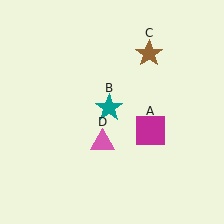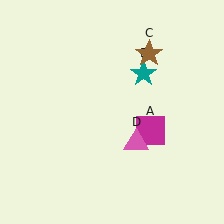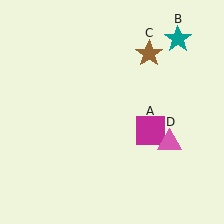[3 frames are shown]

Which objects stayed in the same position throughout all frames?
Magenta square (object A) and brown star (object C) remained stationary.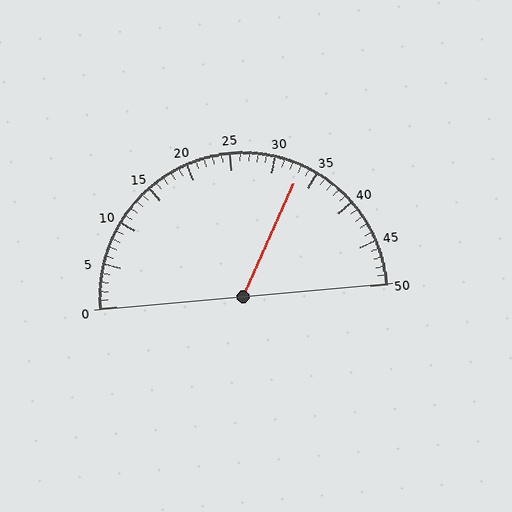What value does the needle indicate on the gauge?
The needle indicates approximately 33.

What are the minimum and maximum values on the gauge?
The gauge ranges from 0 to 50.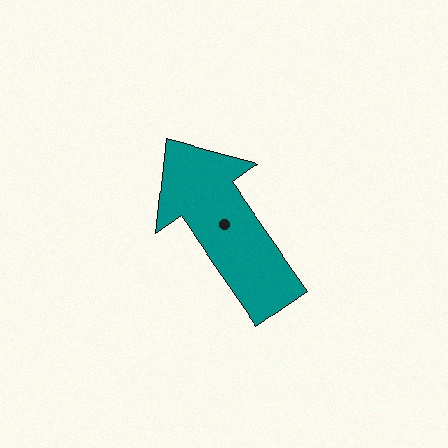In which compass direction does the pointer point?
Northwest.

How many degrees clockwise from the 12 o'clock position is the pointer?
Approximately 325 degrees.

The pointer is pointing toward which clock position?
Roughly 11 o'clock.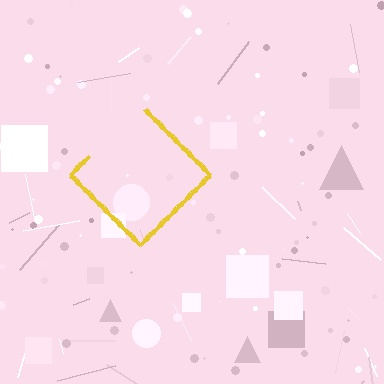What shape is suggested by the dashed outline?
The dashed outline suggests a diamond.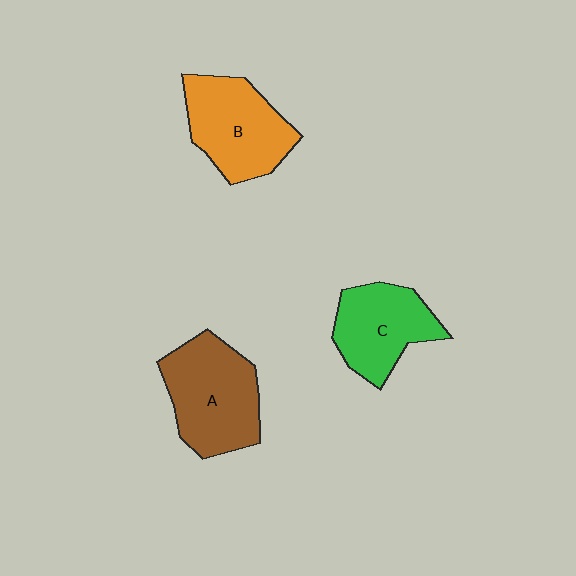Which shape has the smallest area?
Shape C (green).